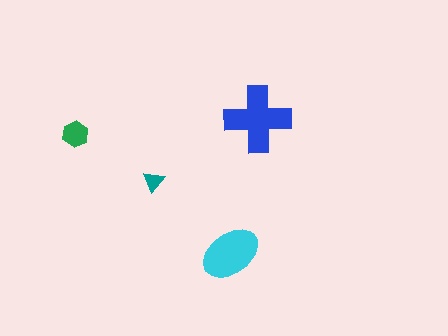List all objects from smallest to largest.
The teal triangle, the green hexagon, the cyan ellipse, the blue cross.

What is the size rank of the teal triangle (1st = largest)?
4th.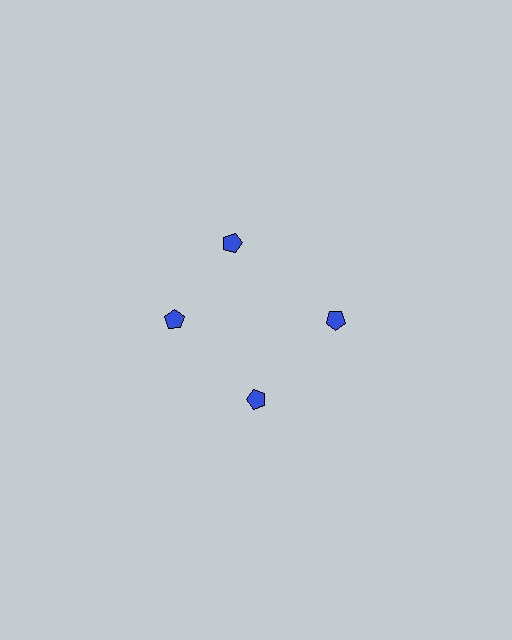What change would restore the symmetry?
The symmetry would be restored by rotating it back into even spacing with its neighbors so that all 4 pentagons sit at equal angles and equal distance from the center.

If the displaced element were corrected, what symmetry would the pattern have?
It would have 4-fold rotational symmetry — the pattern would map onto itself every 90 degrees.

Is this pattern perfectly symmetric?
No. The 4 blue pentagons are arranged in a ring, but one element near the 12 o'clock position is rotated out of alignment along the ring, breaking the 4-fold rotational symmetry.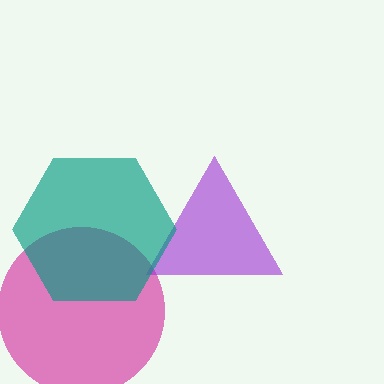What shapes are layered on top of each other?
The layered shapes are: a magenta circle, a purple triangle, a teal hexagon.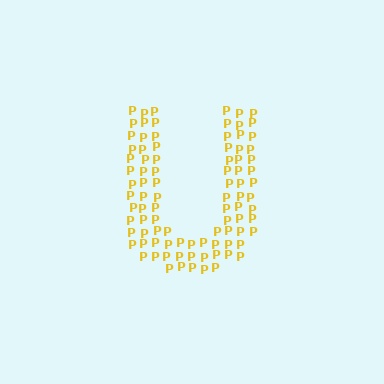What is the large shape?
The large shape is the letter U.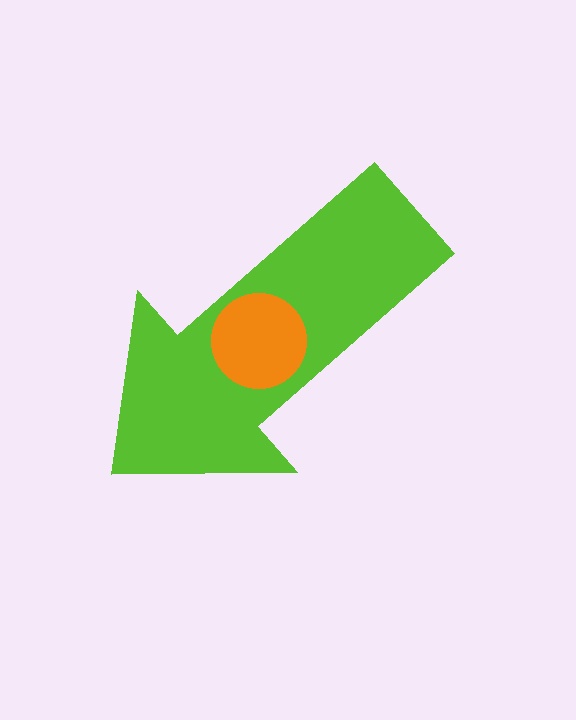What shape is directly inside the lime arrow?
The orange circle.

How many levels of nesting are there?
2.